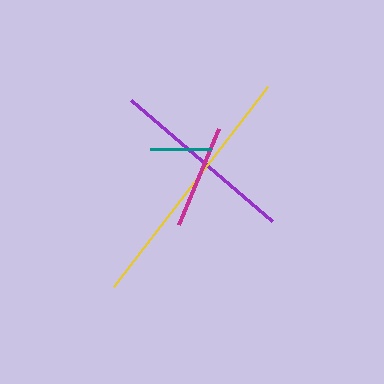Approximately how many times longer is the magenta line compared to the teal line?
The magenta line is approximately 1.7 times the length of the teal line.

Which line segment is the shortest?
The teal line is the shortest at approximately 61 pixels.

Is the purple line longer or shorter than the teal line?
The purple line is longer than the teal line.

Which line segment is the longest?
The yellow line is the longest at approximately 252 pixels.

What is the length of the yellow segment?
The yellow segment is approximately 252 pixels long.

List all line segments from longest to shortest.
From longest to shortest: yellow, purple, magenta, teal.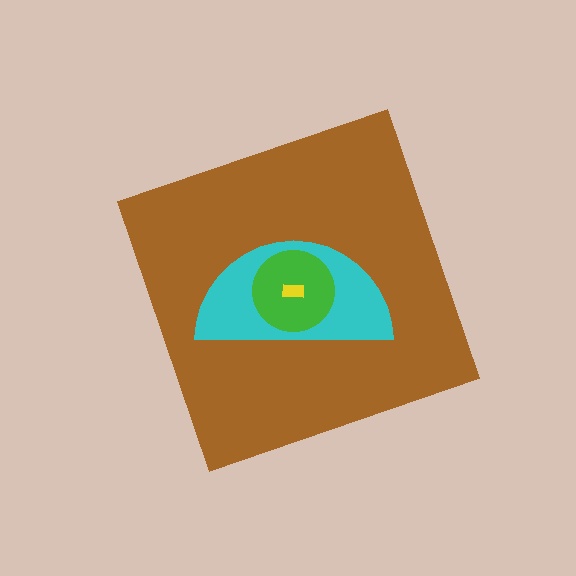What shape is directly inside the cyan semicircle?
The green circle.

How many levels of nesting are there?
4.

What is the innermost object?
The yellow rectangle.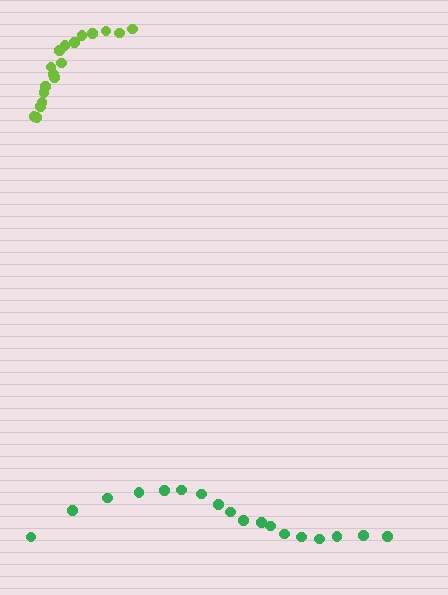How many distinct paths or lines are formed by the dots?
There are 2 distinct paths.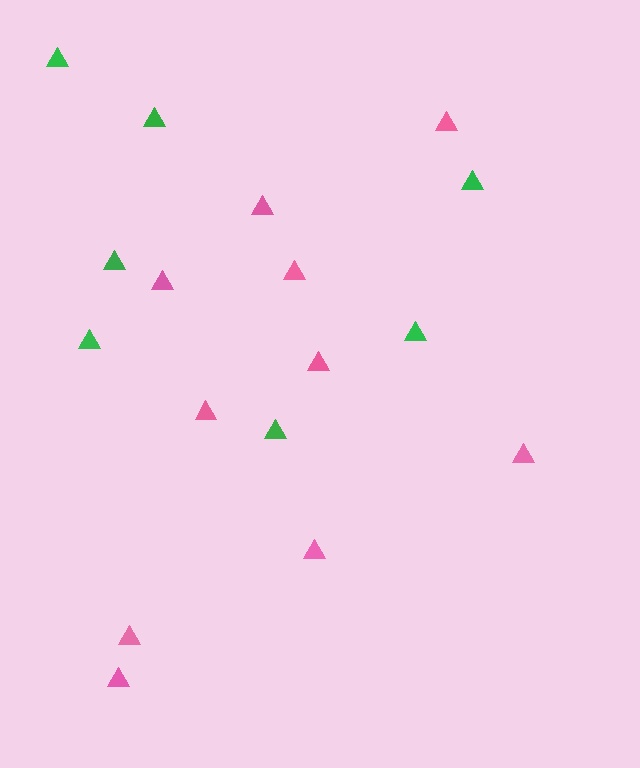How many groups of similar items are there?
There are 2 groups: one group of green triangles (7) and one group of pink triangles (10).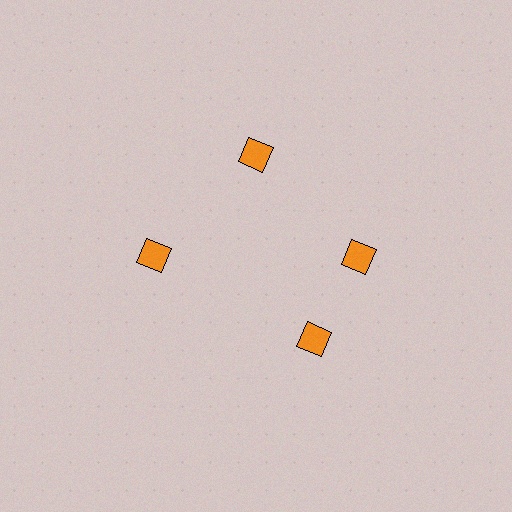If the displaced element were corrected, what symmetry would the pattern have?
It would have 4-fold rotational symmetry — the pattern would map onto itself every 90 degrees.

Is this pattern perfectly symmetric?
No. The 4 orange diamonds are arranged in a ring, but one element near the 6 o'clock position is rotated out of alignment along the ring, breaking the 4-fold rotational symmetry.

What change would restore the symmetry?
The symmetry would be restored by rotating it back into even spacing with its neighbors so that all 4 diamonds sit at equal angles and equal distance from the center.